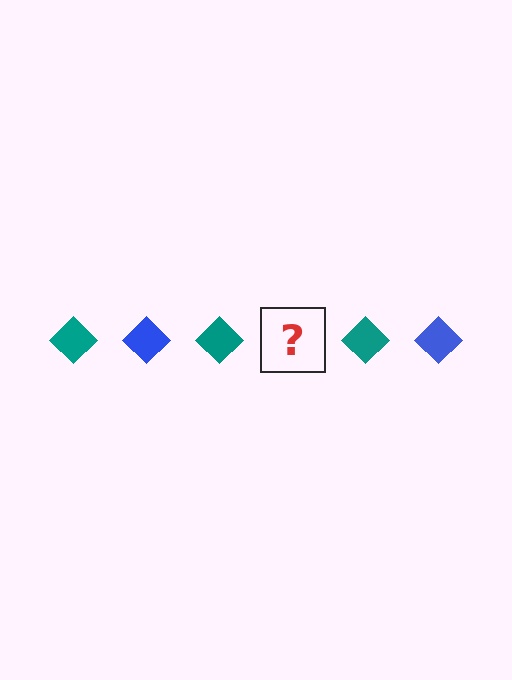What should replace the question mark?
The question mark should be replaced with a blue diamond.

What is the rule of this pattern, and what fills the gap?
The rule is that the pattern cycles through teal, blue diamonds. The gap should be filled with a blue diamond.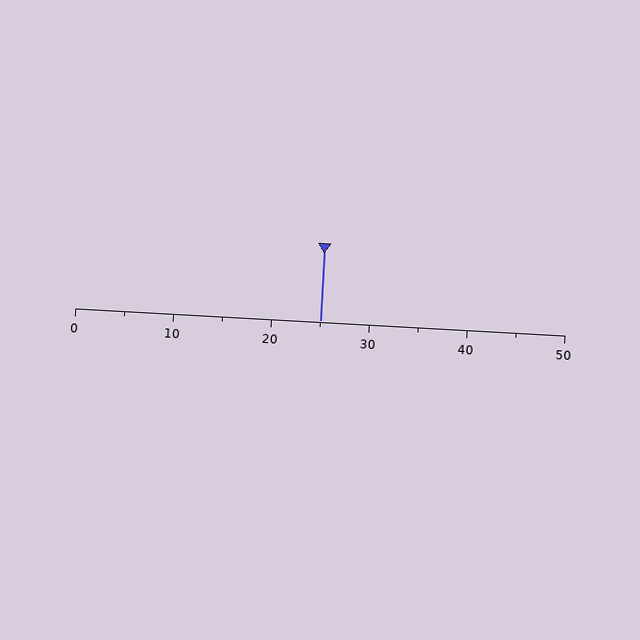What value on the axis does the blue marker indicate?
The marker indicates approximately 25.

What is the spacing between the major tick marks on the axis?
The major ticks are spaced 10 apart.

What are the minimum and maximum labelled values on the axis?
The axis runs from 0 to 50.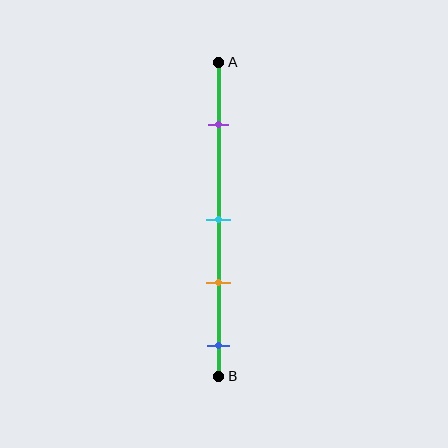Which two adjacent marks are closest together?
The cyan and orange marks are the closest adjacent pair.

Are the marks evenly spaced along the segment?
No, the marks are not evenly spaced.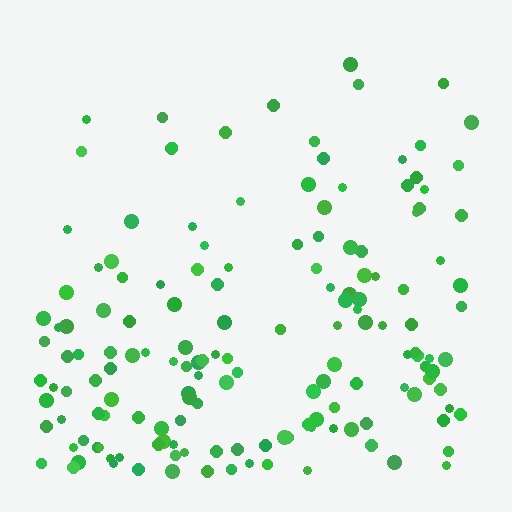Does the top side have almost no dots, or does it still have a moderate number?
Still a moderate number, just noticeably fewer than the bottom.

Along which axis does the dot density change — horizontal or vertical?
Vertical.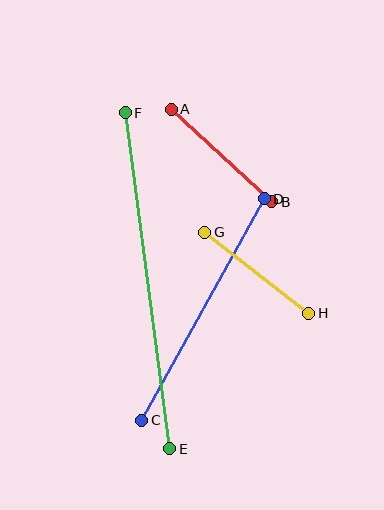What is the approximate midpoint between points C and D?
The midpoint is at approximately (203, 309) pixels.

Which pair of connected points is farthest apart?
Points E and F are farthest apart.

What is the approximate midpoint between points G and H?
The midpoint is at approximately (257, 273) pixels.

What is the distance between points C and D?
The distance is approximately 253 pixels.